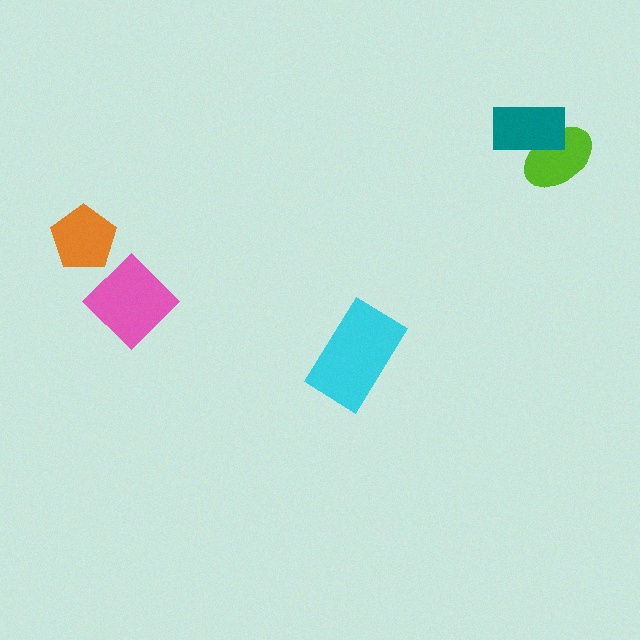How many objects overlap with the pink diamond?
0 objects overlap with the pink diamond.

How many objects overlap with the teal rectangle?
1 object overlaps with the teal rectangle.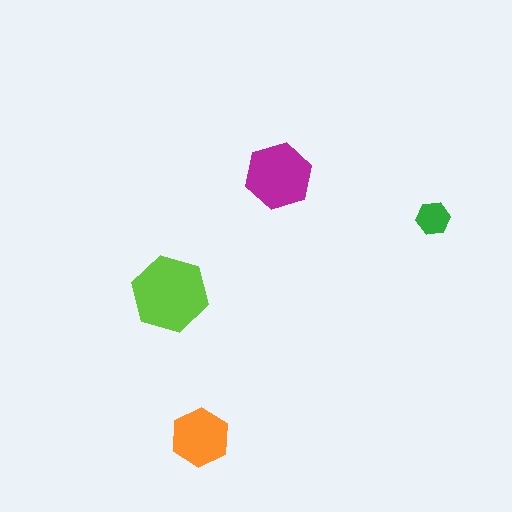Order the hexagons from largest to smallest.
the lime one, the magenta one, the orange one, the green one.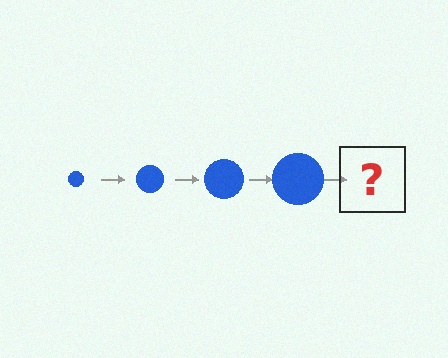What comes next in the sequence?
The next element should be a blue circle, larger than the previous one.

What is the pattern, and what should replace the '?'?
The pattern is that the circle gets progressively larger each step. The '?' should be a blue circle, larger than the previous one.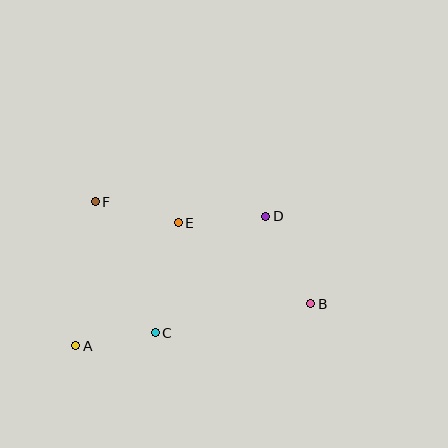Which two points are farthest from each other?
Points A and B are farthest from each other.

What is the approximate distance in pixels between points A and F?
The distance between A and F is approximately 145 pixels.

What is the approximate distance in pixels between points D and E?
The distance between D and E is approximately 88 pixels.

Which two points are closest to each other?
Points A and C are closest to each other.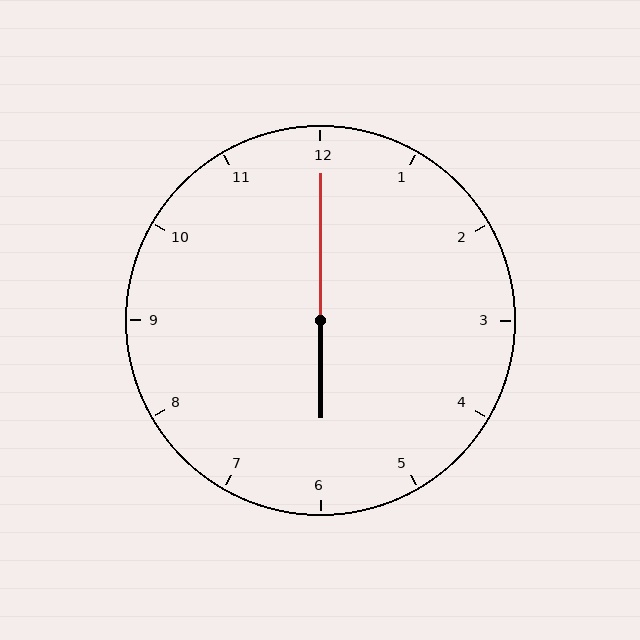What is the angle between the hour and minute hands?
Approximately 180 degrees.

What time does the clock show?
6:00.